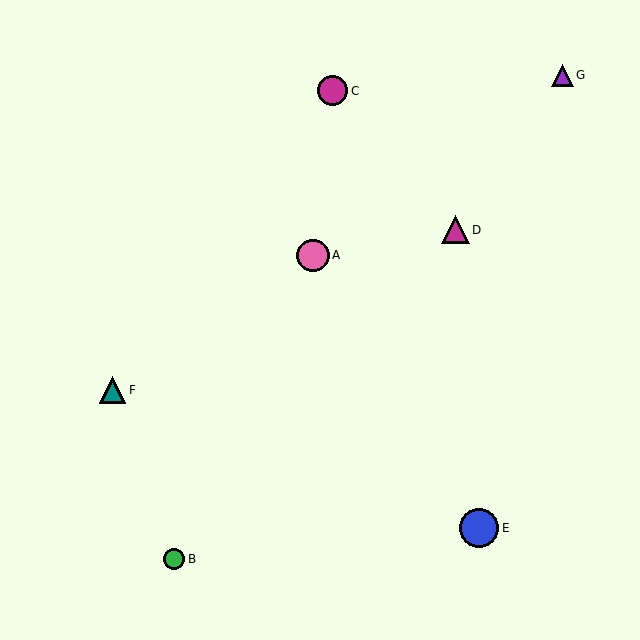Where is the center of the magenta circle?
The center of the magenta circle is at (333, 91).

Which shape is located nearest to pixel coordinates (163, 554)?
The green circle (labeled B) at (174, 559) is nearest to that location.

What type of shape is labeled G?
Shape G is a purple triangle.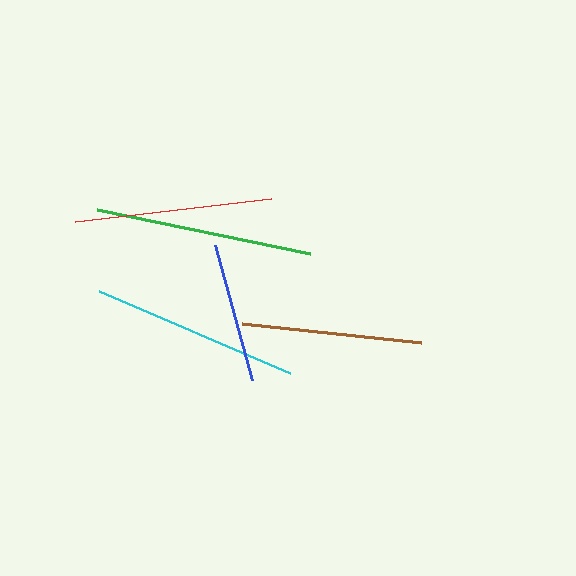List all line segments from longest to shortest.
From longest to shortest: green, cyan, red, brown, blue.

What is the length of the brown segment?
The brown segment is approximately 180 pixels long.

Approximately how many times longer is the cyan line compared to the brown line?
The cyan line is approximately 1.2 times the length of the brown line.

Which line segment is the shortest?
The blue line is the shortest at approximately 139 pixels.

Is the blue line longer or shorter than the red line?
The red line is longer than the blue line.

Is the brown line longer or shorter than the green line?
The green line is longer than the brown line.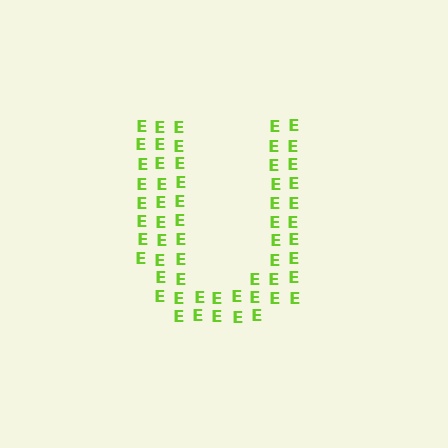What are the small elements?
The small elements are letter E's.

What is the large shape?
The large shape is the letter U.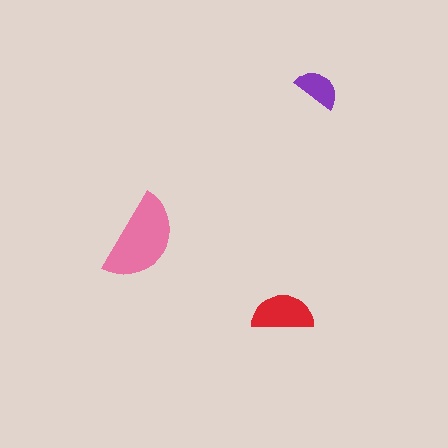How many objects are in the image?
There are 3 objects in the image.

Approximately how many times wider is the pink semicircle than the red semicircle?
About 1.5 times wider.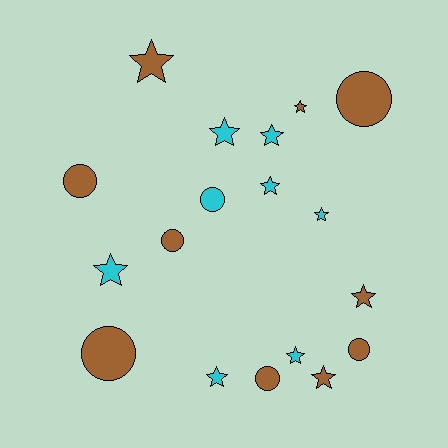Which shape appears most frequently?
Star, with 11 objects.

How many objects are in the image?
There are 18 objects.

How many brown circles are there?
There are 6 brown circles.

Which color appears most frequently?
Brown, with 10 objects.